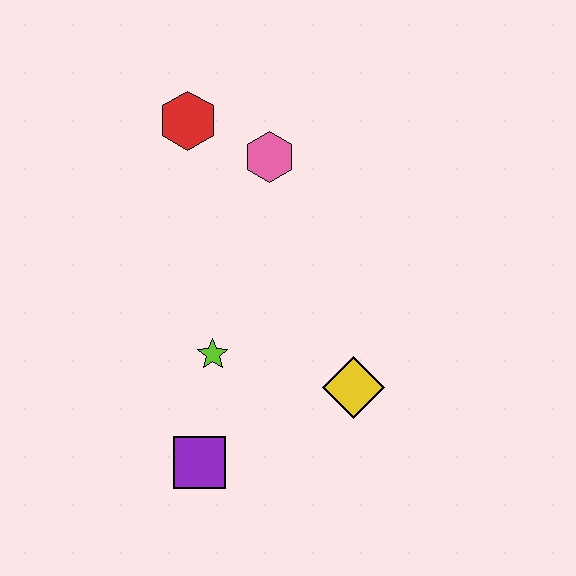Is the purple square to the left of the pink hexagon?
Yes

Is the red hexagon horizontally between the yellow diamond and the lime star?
No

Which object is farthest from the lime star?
The red hexagon is farthest from the lime star.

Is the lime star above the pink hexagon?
No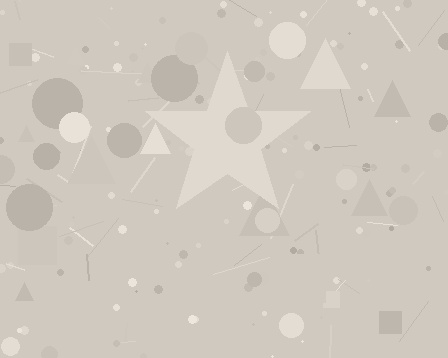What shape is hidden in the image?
A star is hidden in the image.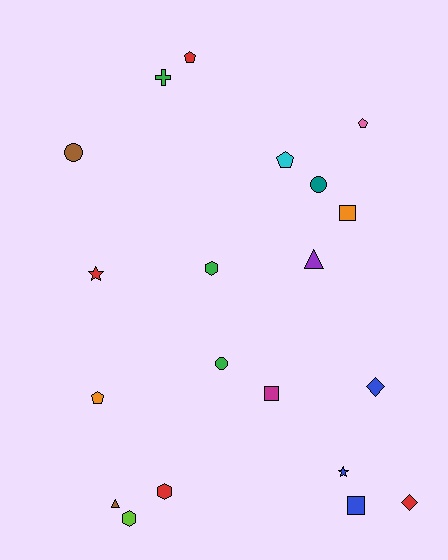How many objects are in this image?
There are 20 objects.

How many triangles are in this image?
There are 2 triangles.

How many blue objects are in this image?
There are 3 blue objects.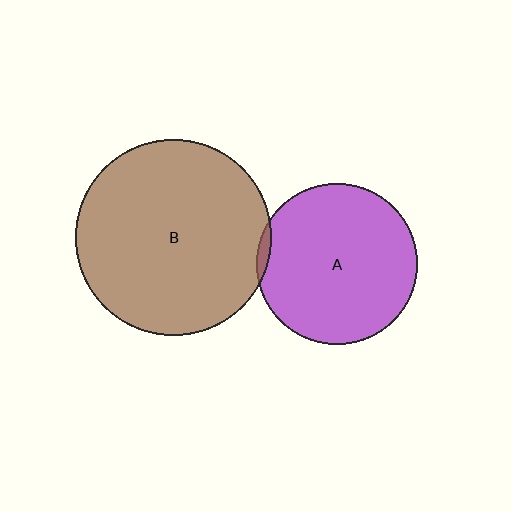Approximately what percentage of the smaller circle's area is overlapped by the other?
Approximately 5%.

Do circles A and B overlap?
Yes.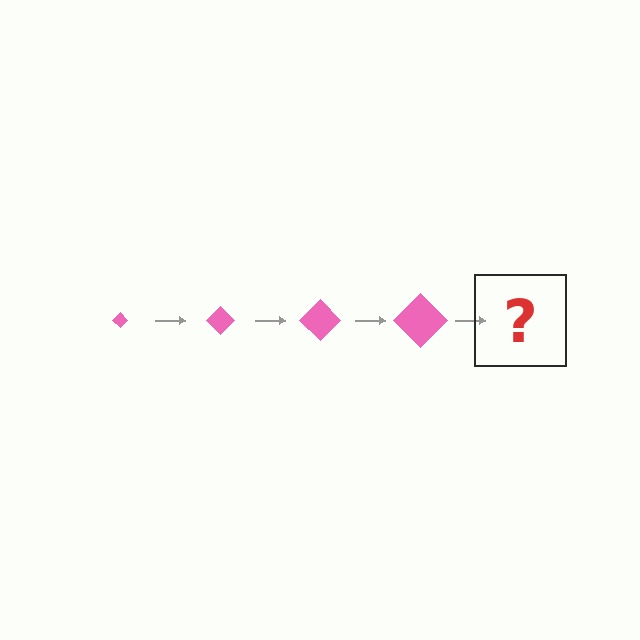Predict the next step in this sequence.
The next step is a pink diamond, larger than the previous one.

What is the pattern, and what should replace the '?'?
The pattern is that the diamond gets progressively larger each step. The '?' should be a pink diamond, larger than the previous one.